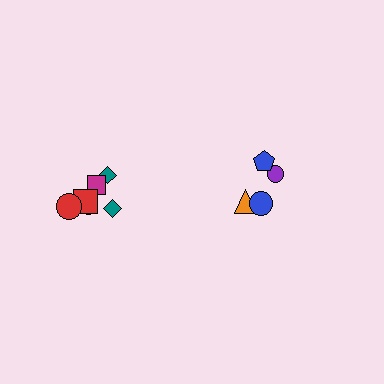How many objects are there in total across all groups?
There are 10 objects.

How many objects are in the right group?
There are 4 objects.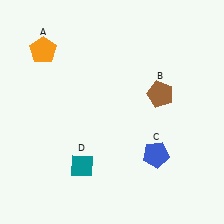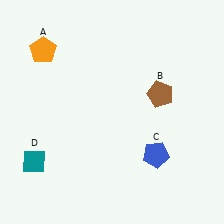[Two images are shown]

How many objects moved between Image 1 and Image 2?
1 object moved between the two images.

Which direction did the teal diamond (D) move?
The teal diamond (D) moved left.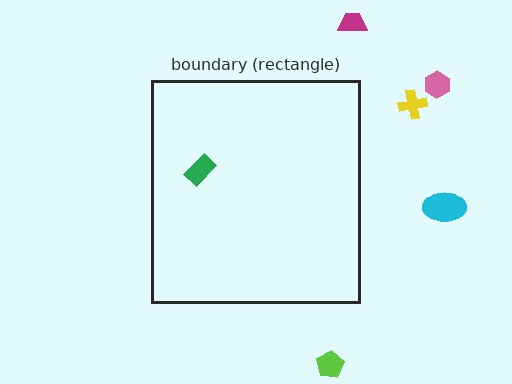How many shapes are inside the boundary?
1 inside, 5 outside.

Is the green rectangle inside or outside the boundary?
Inside.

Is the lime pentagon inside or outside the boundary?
Outside.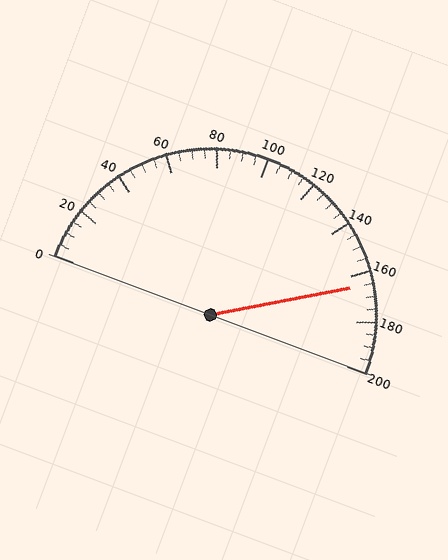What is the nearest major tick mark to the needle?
The nearest major tick mark is 160.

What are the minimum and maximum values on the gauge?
The gauge ranges from 0 to 200.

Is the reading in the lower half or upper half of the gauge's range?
The reading is in the upper half of the range (0 to 200).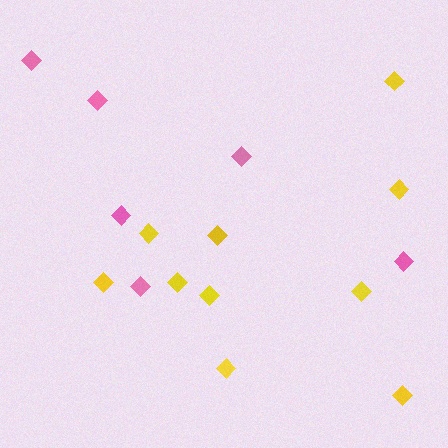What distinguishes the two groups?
There are 2 groups: one group of yellow diamonds (10) and one group of pink diamonds (6).